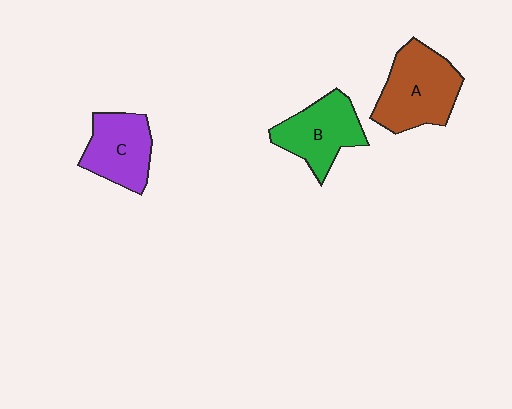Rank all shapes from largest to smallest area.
From largest to smallest: A (brown), B (green), C (purple).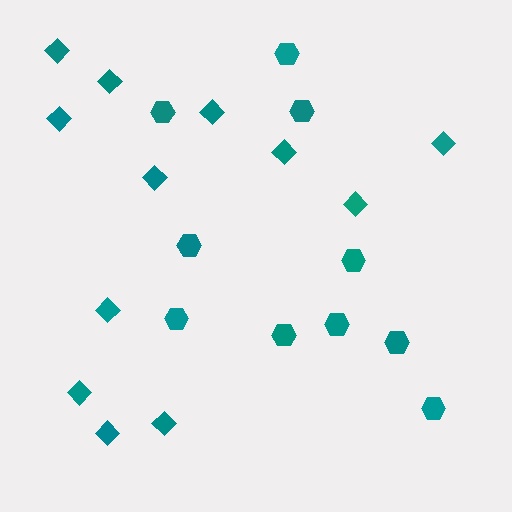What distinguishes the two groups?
There are 2 groups: one group of diamonds (12) and one group of hexagons (10).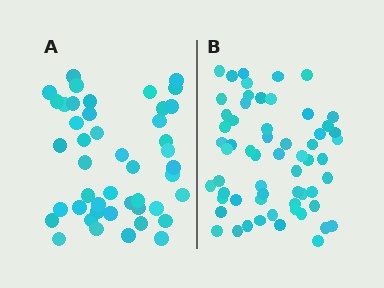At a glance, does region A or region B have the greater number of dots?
Region B (the right region) has more dots.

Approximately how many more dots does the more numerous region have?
Region B has approximately 15 more dots than region A.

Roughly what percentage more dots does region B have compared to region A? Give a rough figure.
About 35% more.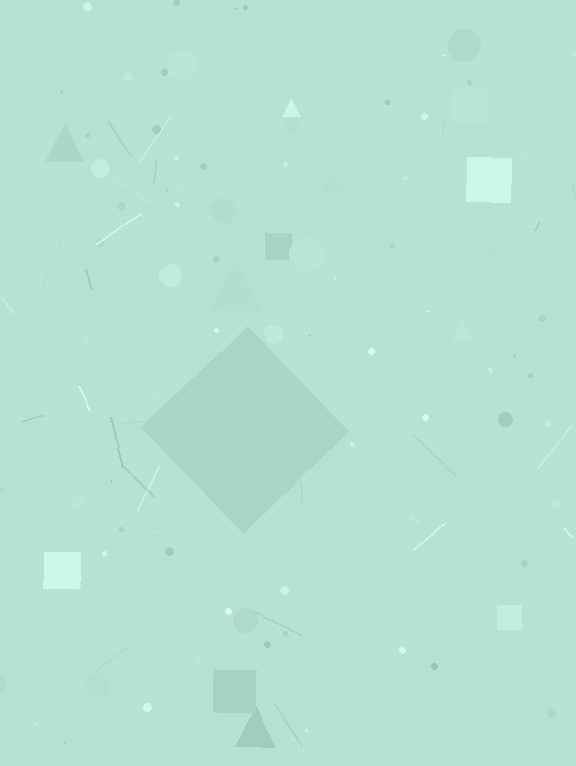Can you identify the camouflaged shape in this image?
The camouflaged shape is a diamond.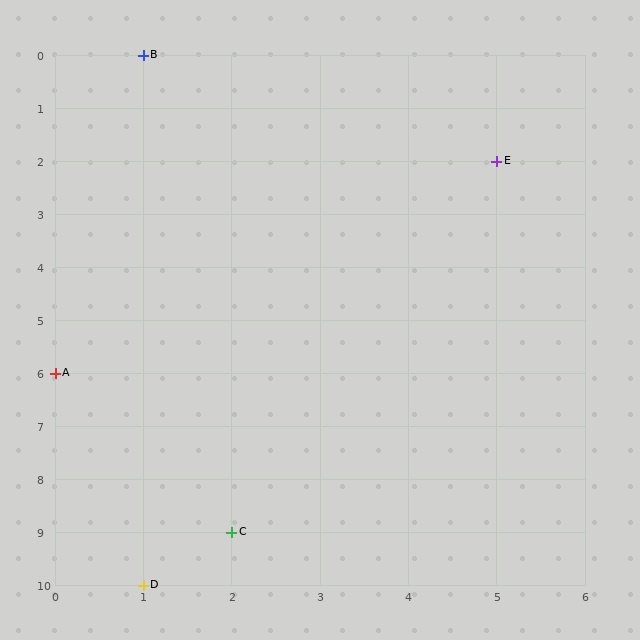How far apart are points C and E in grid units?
Points C and E are 3 columns and 7 rows apart (about 7.6 grid units diagonally).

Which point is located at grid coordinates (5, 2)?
Point E is at (5, 2).